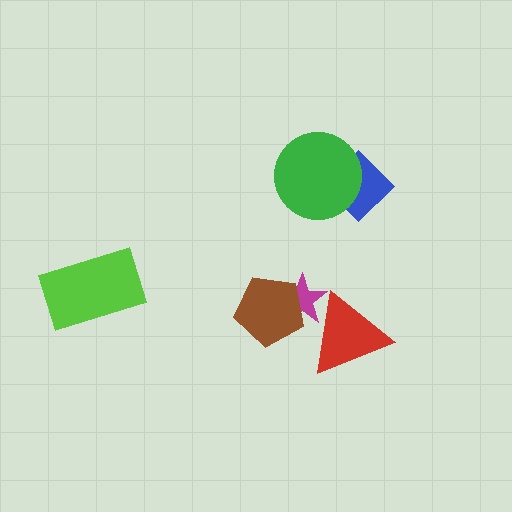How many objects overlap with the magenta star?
2 objects overlap with the magenta star.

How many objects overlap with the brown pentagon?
1 object overlaps with the brown pentagon.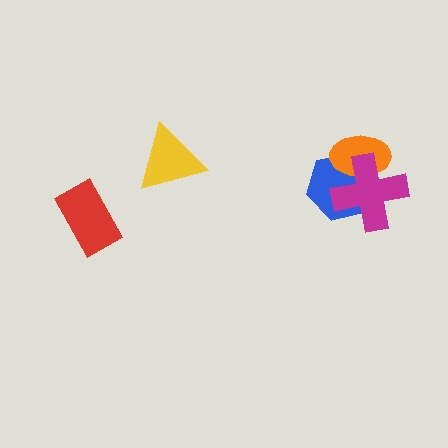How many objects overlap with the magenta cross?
2 objects overlap with the magenta cross.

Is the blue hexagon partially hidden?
Yes, it is partially covered by another shape.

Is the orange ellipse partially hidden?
Yes, it is partially covered by another shape.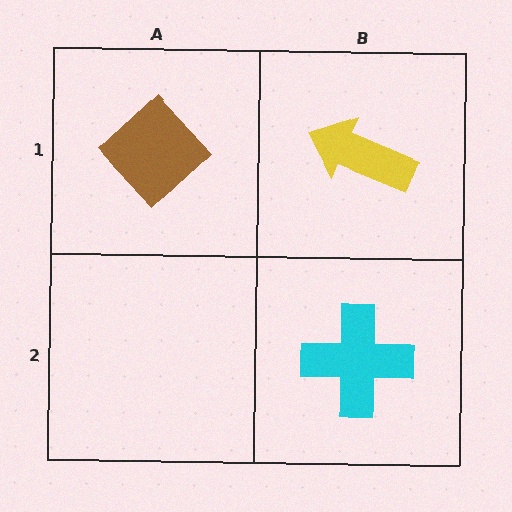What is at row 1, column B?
A yellow arrow.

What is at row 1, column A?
A brown diamond.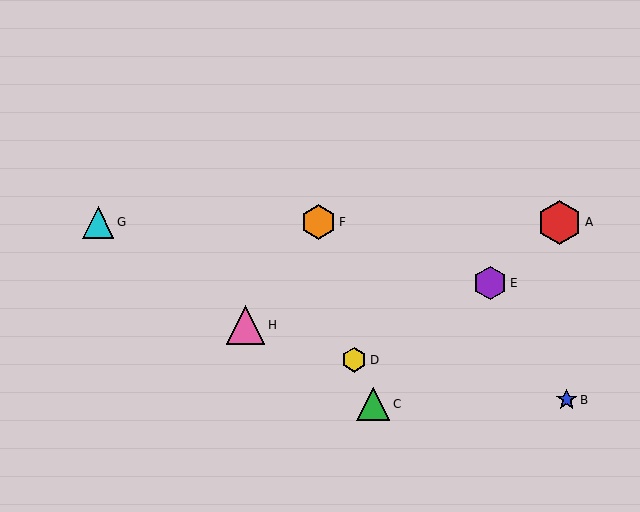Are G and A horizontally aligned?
Yes, both are at y≈222.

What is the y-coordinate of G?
Object G is at y≈222.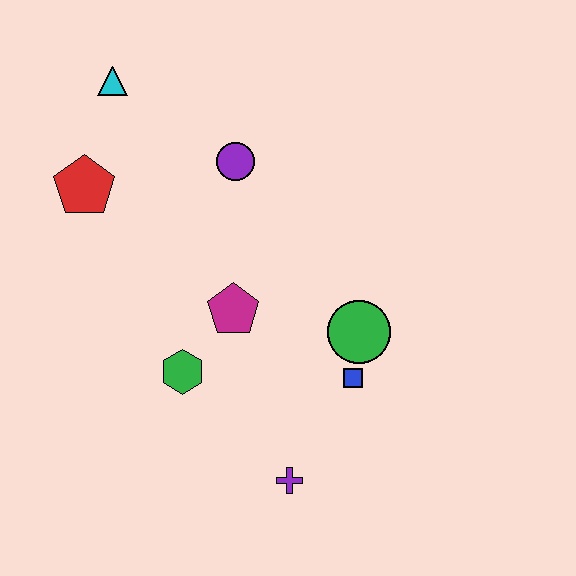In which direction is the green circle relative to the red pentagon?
The green circle is to the right of the red pentagon.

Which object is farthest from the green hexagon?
The cyan triangle is farthest from the green hexagon.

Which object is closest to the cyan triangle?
The red pentagon is closest to the cyan triangle.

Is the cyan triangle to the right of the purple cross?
No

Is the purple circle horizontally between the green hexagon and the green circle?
Yes